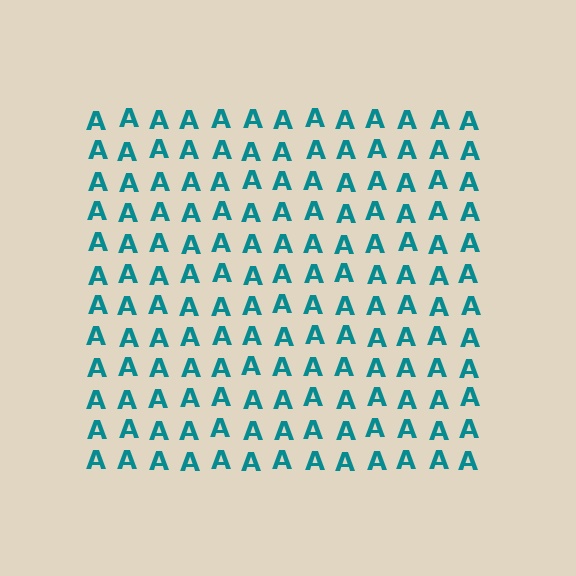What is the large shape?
The large shape is a square.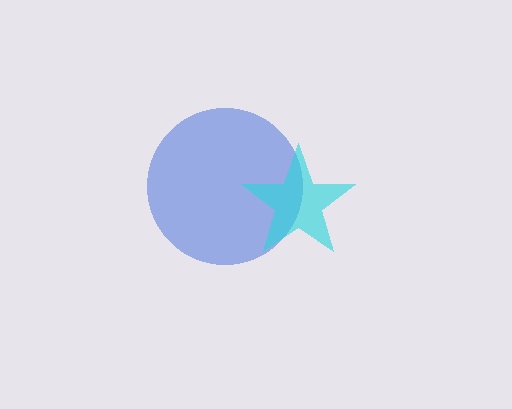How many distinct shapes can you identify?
There are 2 distinct shapes: a blue circle, a cyan star.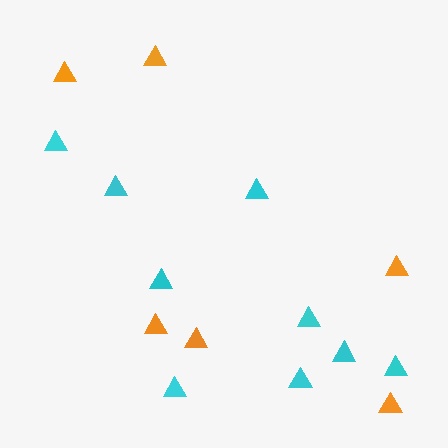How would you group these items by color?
There are 2 groups: one group of cyan triangles (9) and one group of orange triangles (6).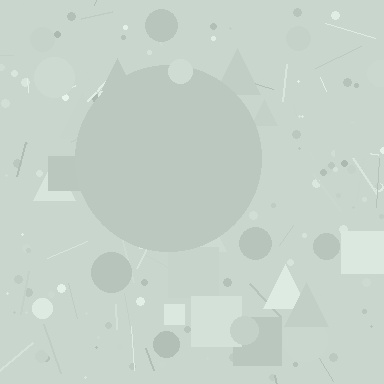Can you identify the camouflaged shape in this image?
The camouflaged shape is a circle.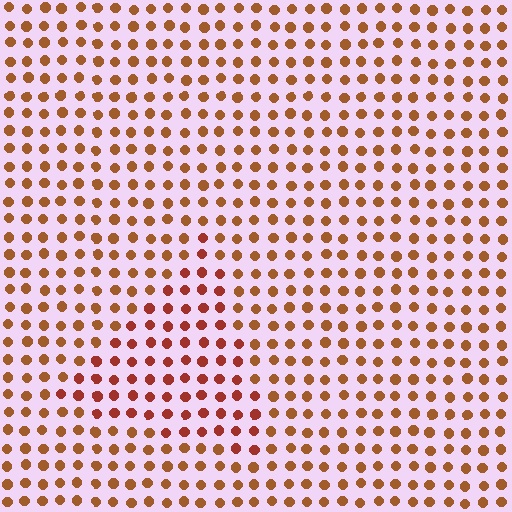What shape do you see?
I see a triangle.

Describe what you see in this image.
The image is filled with small brown elements in a uniform arrangement. A triangle-shaped region is visible where the elements are tinted to a slightly different hue, forming a subtle color boundary.